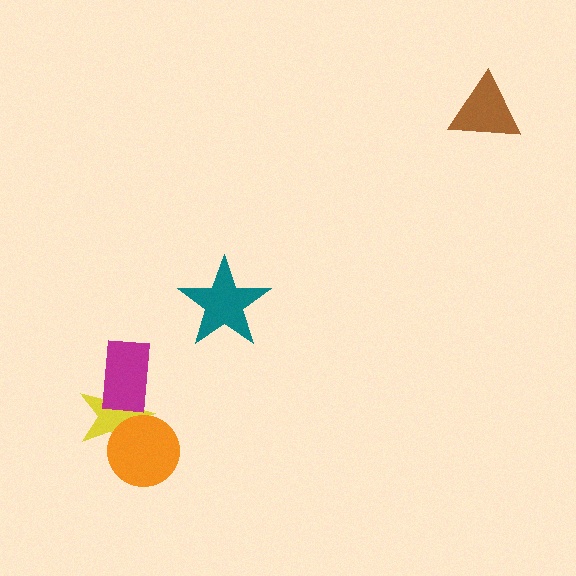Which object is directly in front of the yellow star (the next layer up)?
The magenta rectangle is directly in front of the yellow star.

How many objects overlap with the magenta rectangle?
1 object overlaps with the magenta rectangle.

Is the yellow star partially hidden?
Yes, it is partially covered by another shape.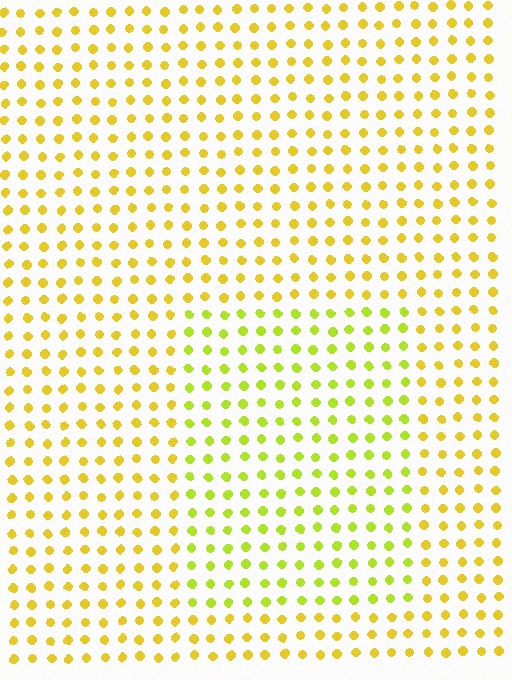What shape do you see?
I see a rectangle.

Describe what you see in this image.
The image is filled with small yellow elements in a uniform arrangement. A rectangle-shaped region is visible where the elements are tinted to a slightly different hue, forming a subtle color boundary.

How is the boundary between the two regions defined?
The boundary is defined purely by a slight shift in hue (about 27 degrees). Spacing, size, and orientation are identical on both sides.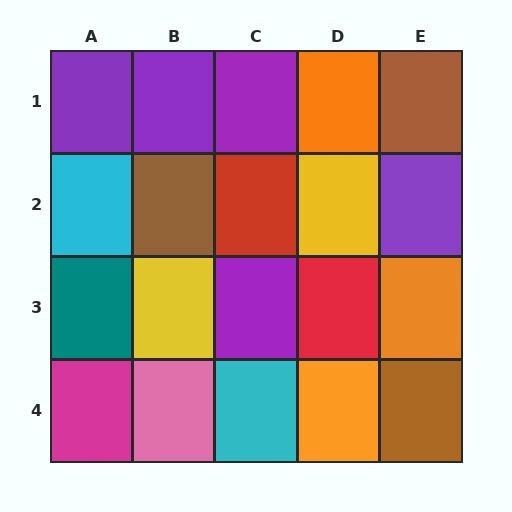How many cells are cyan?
2 cells are cyan.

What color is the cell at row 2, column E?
Purple.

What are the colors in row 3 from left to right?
Teal, yellow, purple, red, orange.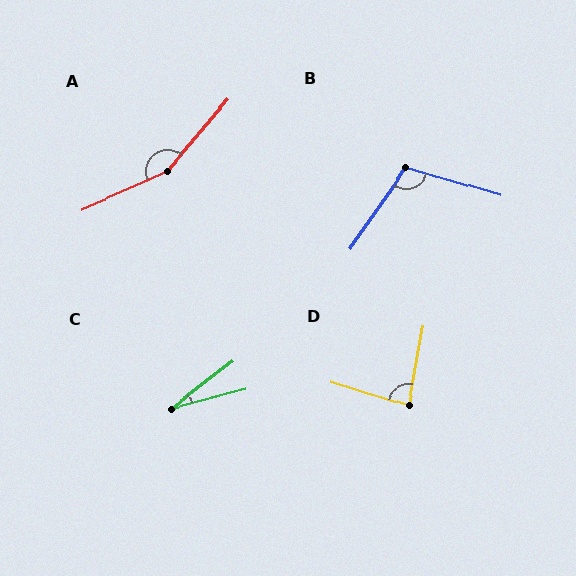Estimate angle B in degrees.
Approximately 108 degrees.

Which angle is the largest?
A, at approximately 154 degrees.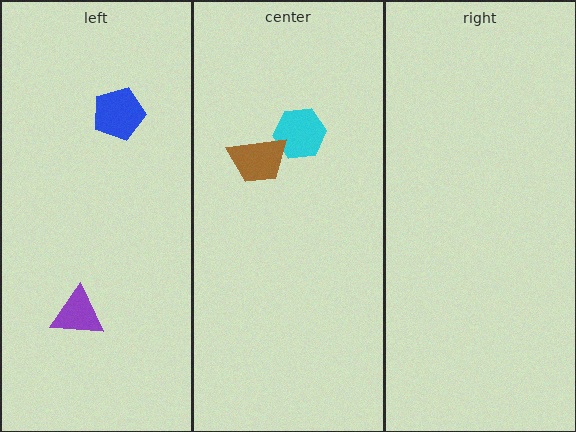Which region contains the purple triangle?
The left region.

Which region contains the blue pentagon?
The left region.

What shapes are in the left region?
The purple triangle, the blue pentagon.